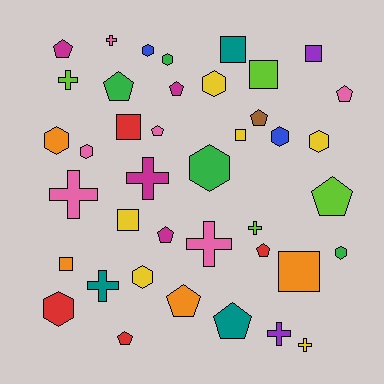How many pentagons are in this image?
There are 12 pentagons.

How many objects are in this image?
There are 40 objects.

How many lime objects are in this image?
There are 4 lime objects.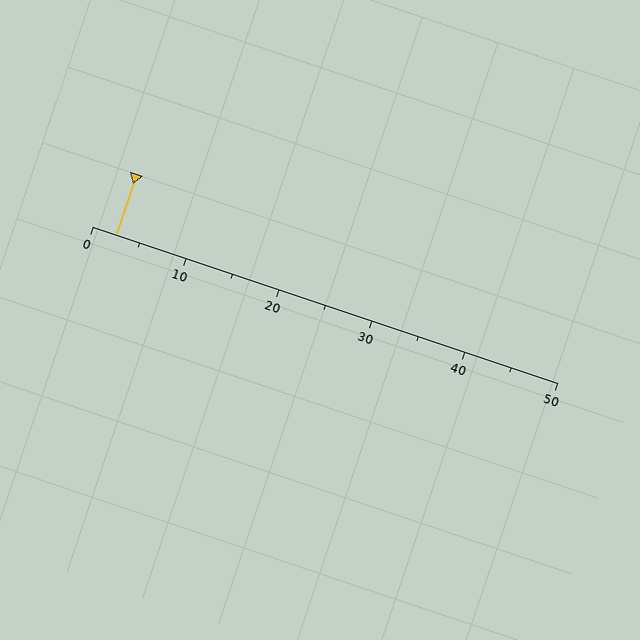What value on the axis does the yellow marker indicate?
The marker indicates approximately 2.5.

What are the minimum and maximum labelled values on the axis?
The axis runs from 0 to 50.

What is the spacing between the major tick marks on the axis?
The major ticks are spaced 10 apart.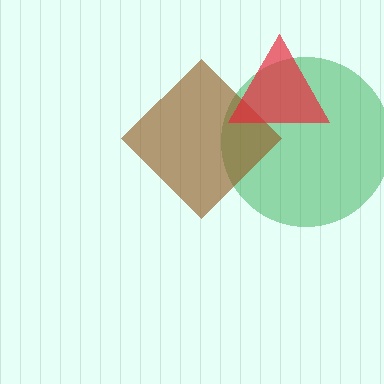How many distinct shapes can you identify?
There are 3 distinct shapes: a green circle, a brown diamond, a red triangle.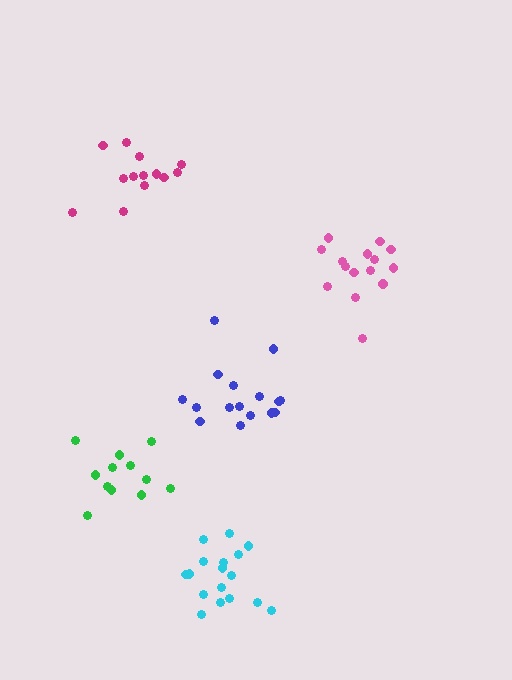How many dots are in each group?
Group 1: 12 dots, Group 2: 15 dots, Group 3: 16 dots, Group 4: 17 dots, Group 5: 13 dots (73 total).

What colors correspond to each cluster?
The clusters are colored: green, pink, blue, cyan, magenta.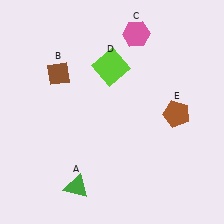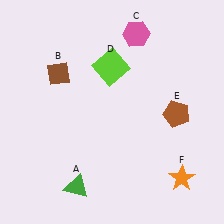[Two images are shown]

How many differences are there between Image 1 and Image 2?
There is 1 difference between the two images.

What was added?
An orange star (F) was added in Image 2.